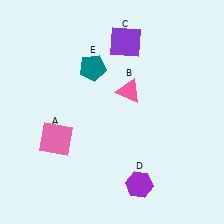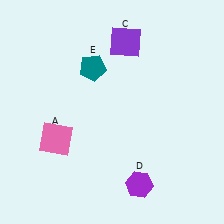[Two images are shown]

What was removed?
The pink triangle (B) was removed in Image 2.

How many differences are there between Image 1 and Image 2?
There is 1 difference between the two images.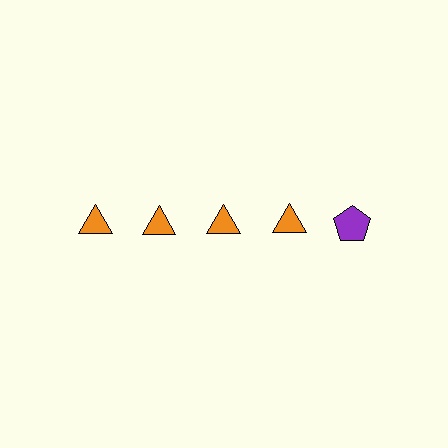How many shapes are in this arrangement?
There are 5 shapes arranged in a grid pattern.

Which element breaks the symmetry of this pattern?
The purple pentagon in the top row, rightmost column breaks the symmetry. All other shapes are orange triangles.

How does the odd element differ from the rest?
It differs in both color (purple instead of orange) and shape (pentagon instead of triangle).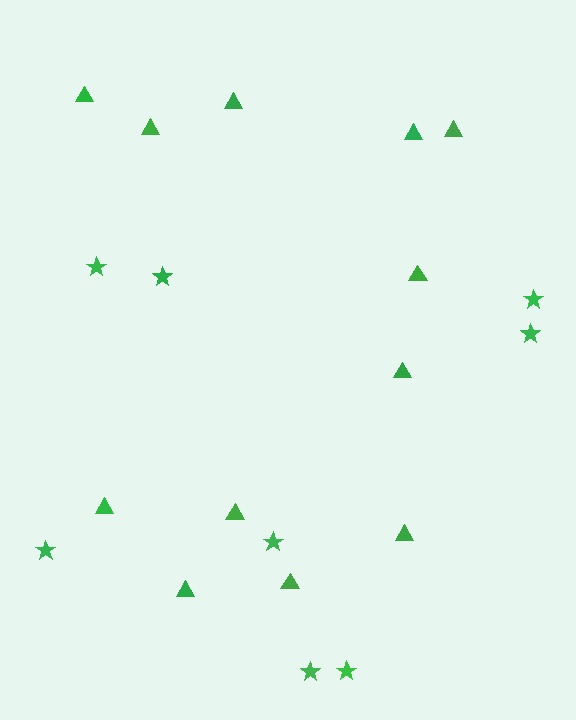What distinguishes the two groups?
There are 2 groups: one group of triangles (12) and one group of stars (8).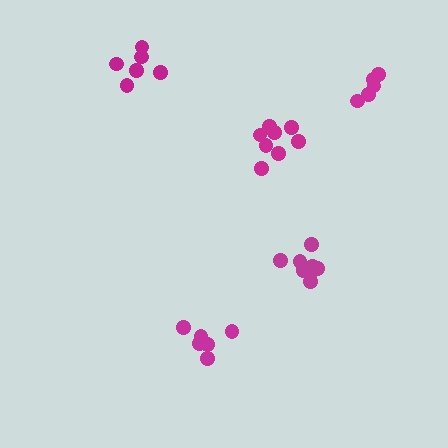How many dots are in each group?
Group 1: 8 dots, Group 2: 6 dots, Group 3: 6 dots, Group 4: 5 dots, Group 5: 9 dots (34 total).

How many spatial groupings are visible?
There are 5 spatial groupings.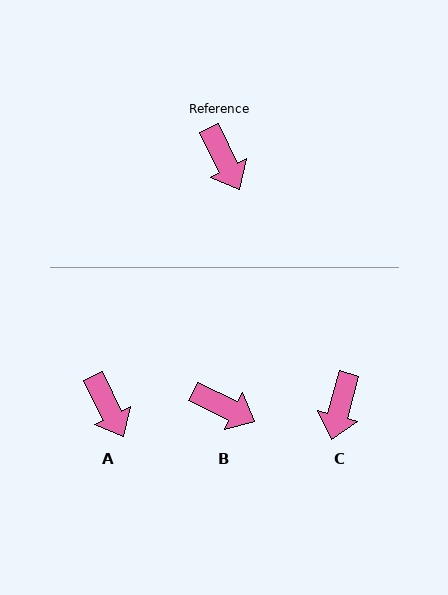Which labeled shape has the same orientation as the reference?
A.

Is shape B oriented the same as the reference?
No, it is off by about 37 degrees.